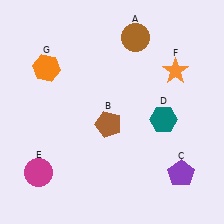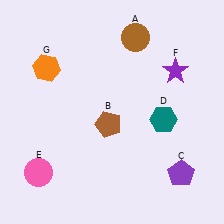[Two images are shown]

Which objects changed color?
E changed from magenta to pink. F changed from orange to purple.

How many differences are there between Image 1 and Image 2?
There are 2 differences between the two images.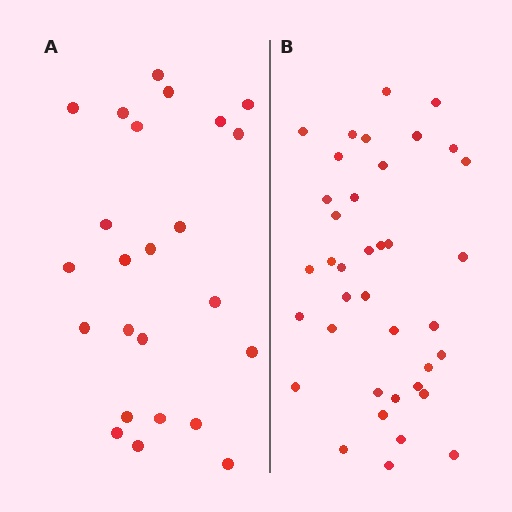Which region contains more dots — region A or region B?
Region B (the right region) has more dots.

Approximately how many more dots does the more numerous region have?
Region B has approximately 15 more dots than region A.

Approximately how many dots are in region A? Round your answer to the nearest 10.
About 20 dots. (The exact count is 24, which rounds to 20.)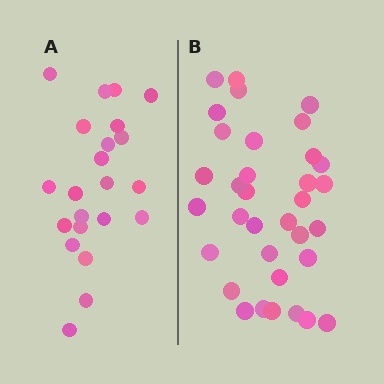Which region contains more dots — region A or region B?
Region B (the right region) has more dots.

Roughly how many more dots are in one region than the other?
Region B has roughly 12 or so more dots than region A.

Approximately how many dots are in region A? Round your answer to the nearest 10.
About 20 dots. (The exact count is 22, which rounds to 20.)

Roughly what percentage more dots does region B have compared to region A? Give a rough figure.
About 55% more.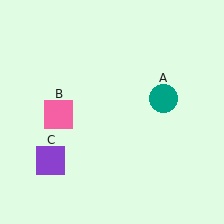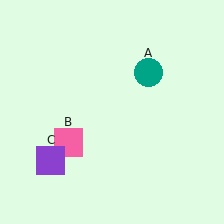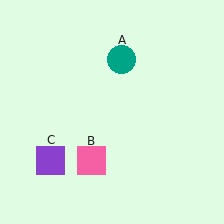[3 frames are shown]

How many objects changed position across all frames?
2 objects changed position: teal circle (object A), pink square (object B).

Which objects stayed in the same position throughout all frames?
Purple square (object C) remained stationary.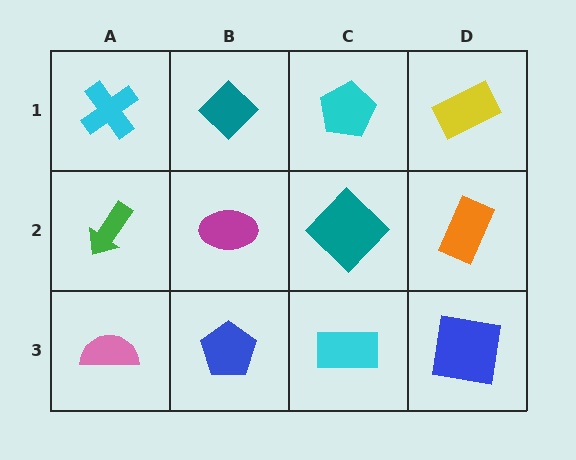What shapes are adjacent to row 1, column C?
A teal diamond (row 2, column C), a teal diamond (row 1, column B), a yellow rectangle (row 1, column D).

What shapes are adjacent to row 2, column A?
A cyan cross (row 1, column A), a pink semicircle (row 3, column A), a magenta ellipse (row 2, column B).